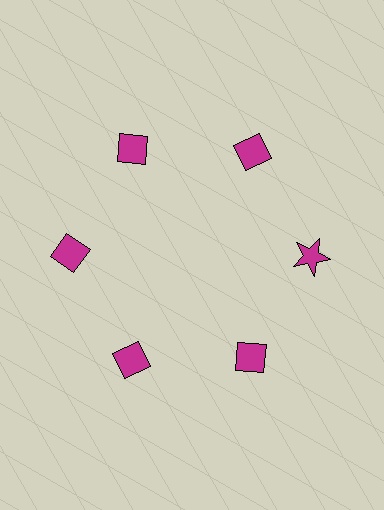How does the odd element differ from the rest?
It has a different shape: star instead of diamond.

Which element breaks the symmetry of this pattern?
The magenta star at roughly the 3 o'clock position breaks the symmetry. All other shapes are magenta diamonds.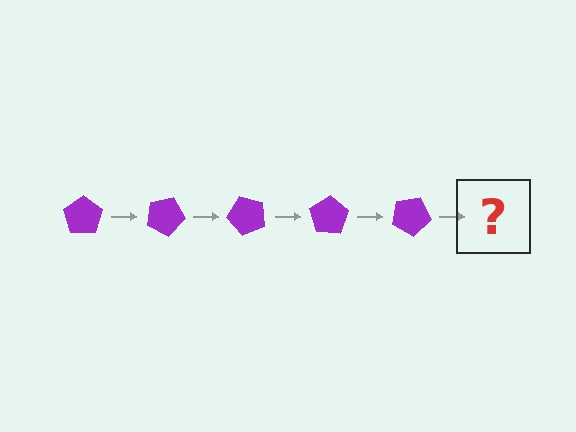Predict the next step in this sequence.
The next step is a purple pentagon rotated 125 degrees.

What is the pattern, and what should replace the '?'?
The pattern is that the pentagon rotates 25 degrees each step. The '?' should be a purple pentagon rotated 125 degrees.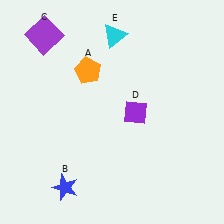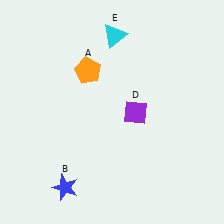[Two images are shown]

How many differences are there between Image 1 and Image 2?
There is 1 difference between the two images.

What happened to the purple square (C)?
The purple square (C) was removed in Image 2. It was in the top-left area of Image 1.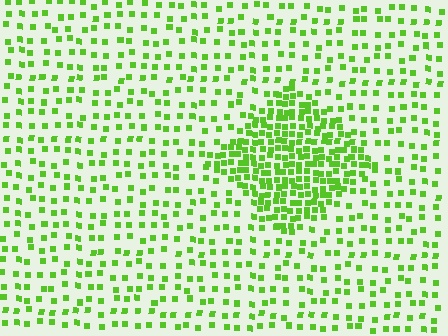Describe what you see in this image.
The image contains small lime elements arranged at two different densities. A diamond-shaped region is visible where the elements are more densely packed than the surrounding area.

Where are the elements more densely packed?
The elements are more densely packed inside the diamond boundary.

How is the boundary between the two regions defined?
The boundary is defined by a change in element density (approximately 2.6x ratio). All elements are the same color, size, and shape.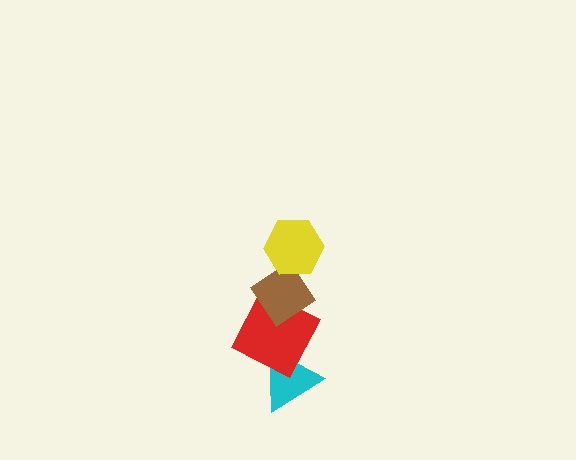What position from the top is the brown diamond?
The brown diamond is 2nd from the top.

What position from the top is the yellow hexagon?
The yellow hexagon is 1st from the top.